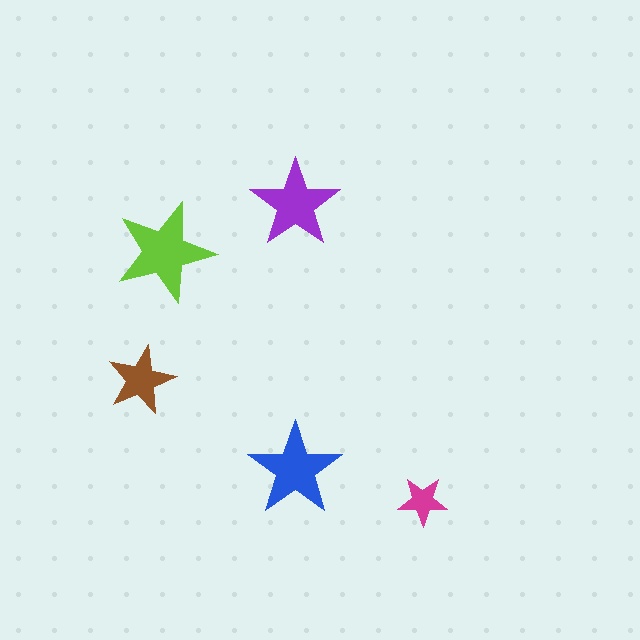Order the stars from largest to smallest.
the lime one, the blue one, the purple one, the brown one, the magenta one.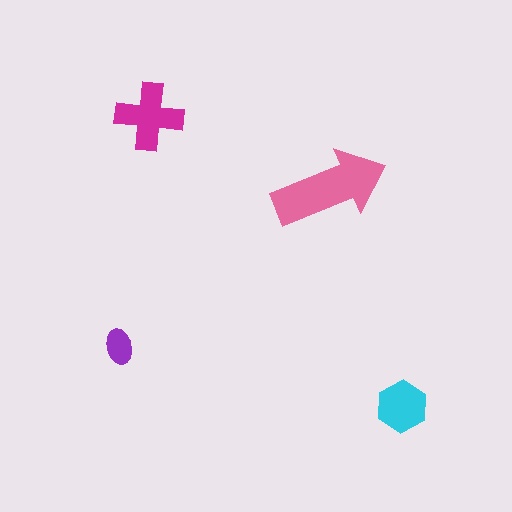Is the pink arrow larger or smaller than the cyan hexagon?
Larger.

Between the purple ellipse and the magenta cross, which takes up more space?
The magenta cross.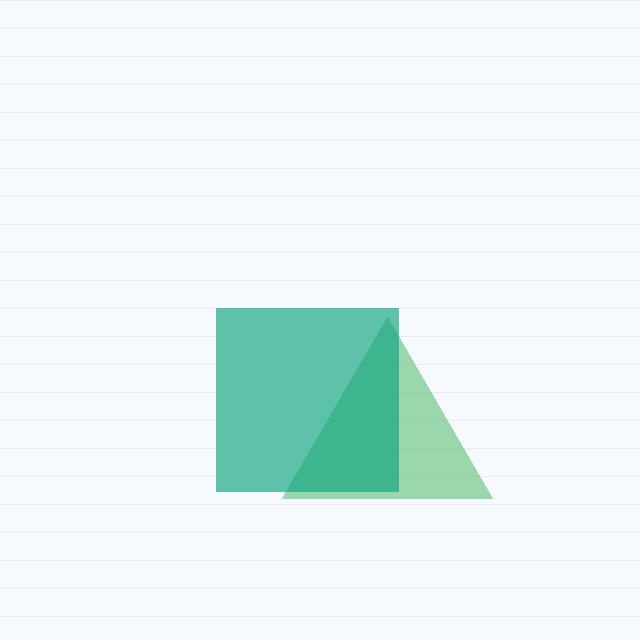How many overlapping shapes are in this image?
There are 2 overlapping shapes in the image.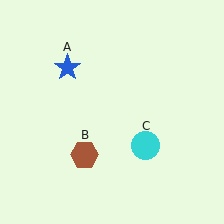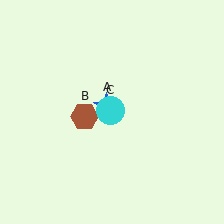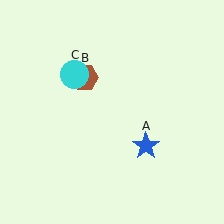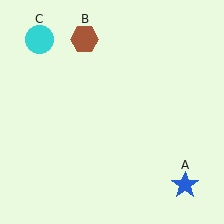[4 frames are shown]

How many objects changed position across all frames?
3 objects changed position: blue star (object A), brown hexagon (object B), cyan circle (object C).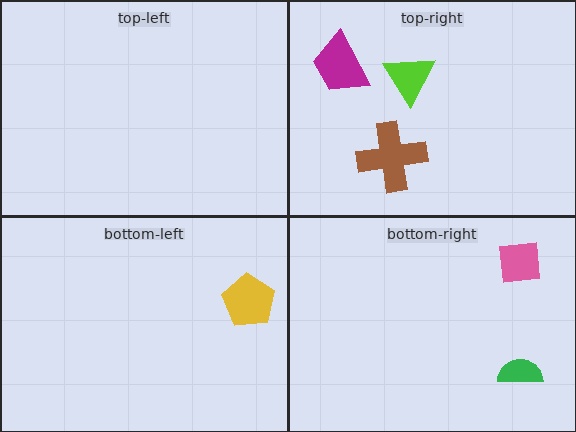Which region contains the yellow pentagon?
The bottom-left region.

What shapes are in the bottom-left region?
The yellow pentagon.